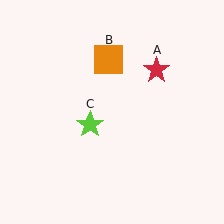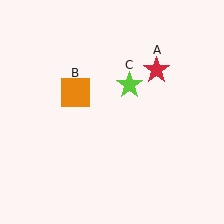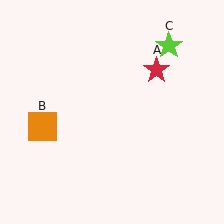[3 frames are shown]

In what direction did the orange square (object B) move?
The orange square (object B) moved down and to the left.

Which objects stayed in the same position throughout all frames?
Red star (object A) remained stationary.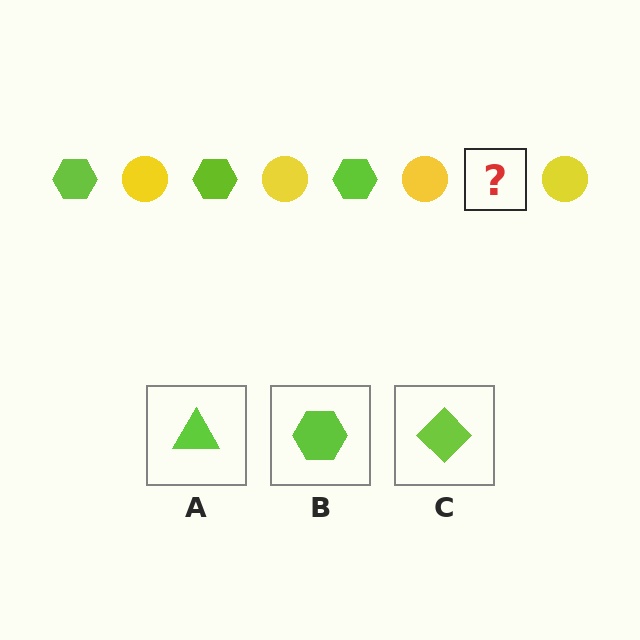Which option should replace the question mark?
Option B.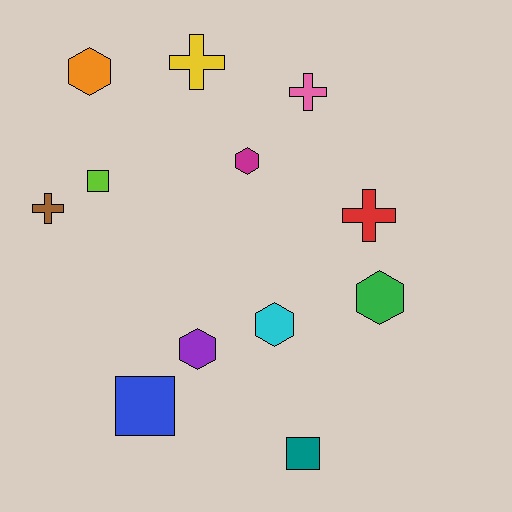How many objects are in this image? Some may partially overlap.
There are 12 objects.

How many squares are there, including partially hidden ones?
There are 3 squares.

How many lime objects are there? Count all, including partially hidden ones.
There is 1 lime object.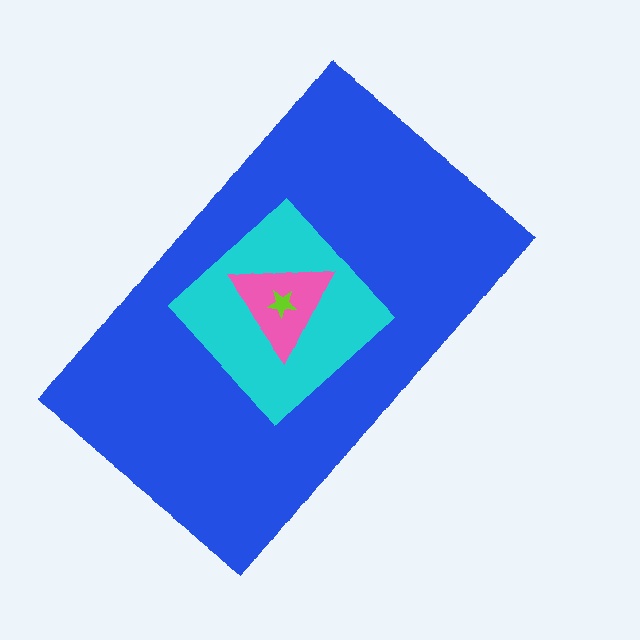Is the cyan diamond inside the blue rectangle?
Yes.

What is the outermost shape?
The blue rectangle.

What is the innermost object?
The lime star.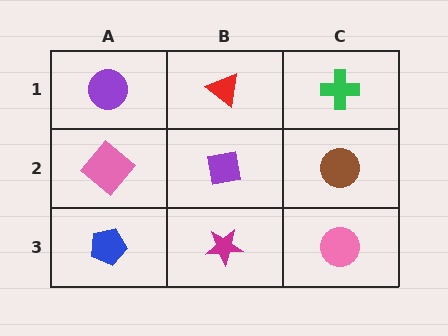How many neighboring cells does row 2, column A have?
3.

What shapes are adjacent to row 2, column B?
A red triangle (row 1, column B), a magenta star (row 3, column B), a pink diamond (row 2, column A), a brown circle (row 2, column C).